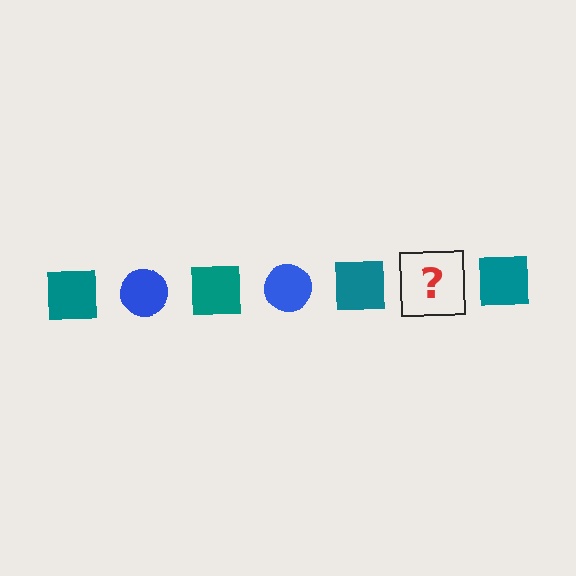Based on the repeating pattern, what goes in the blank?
The blank should be a blue circle.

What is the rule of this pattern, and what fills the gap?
The rule is that the pattern alternates between teal square and blue circle. The gap should be filled with a blue circle.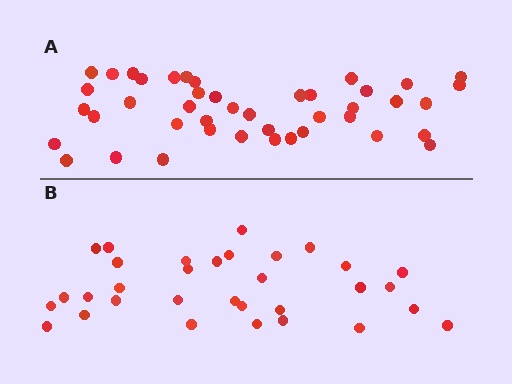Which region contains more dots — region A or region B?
Region A (the top region) has more dots.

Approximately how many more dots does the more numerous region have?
Region A has roughly 12 or so more dots than region B.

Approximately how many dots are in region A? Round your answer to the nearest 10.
About 40 dots. (The exact count is 43, which rounds to 40.)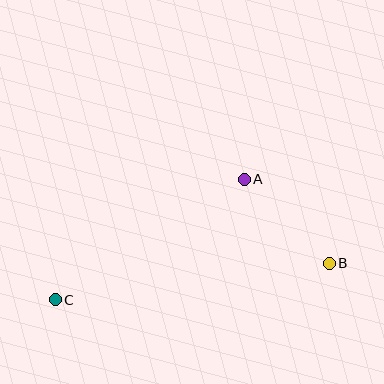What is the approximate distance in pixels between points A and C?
The distance between A and C is approximately 224 pixels.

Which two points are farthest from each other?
Points B and C are farthest from each other.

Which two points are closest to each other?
Points A and B are closest to each other.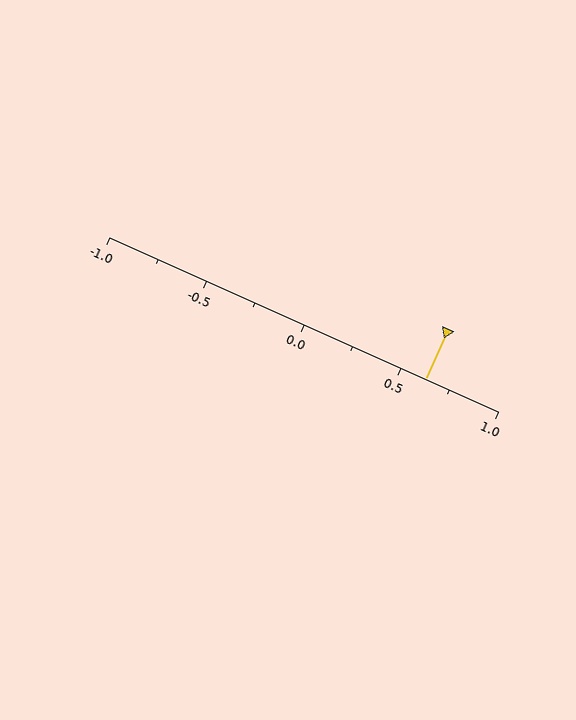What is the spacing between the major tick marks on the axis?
The major ticks are spaced 0.5 apart.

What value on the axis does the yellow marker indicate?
The marker indicates approximately 0.62.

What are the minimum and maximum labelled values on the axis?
The axis runs from -1.0 to 1.0.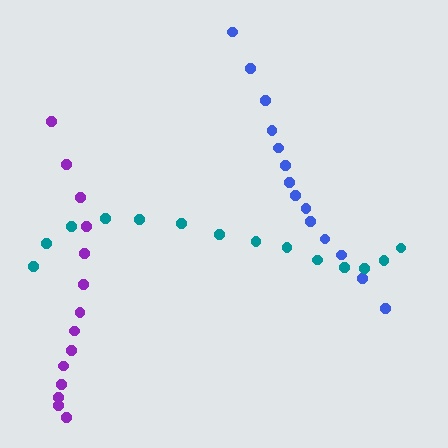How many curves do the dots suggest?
There are 3 distinct paths.